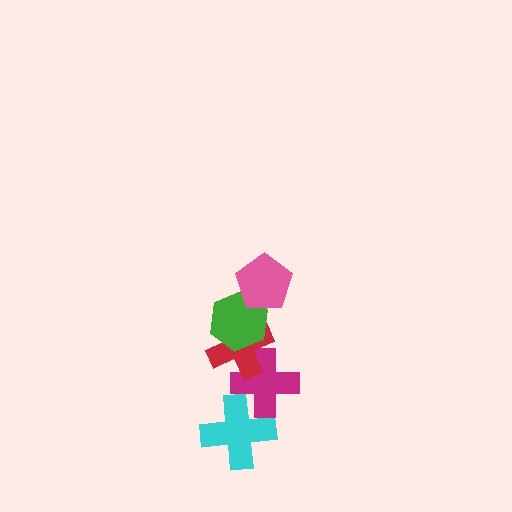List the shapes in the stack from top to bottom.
From top to bottom: the pink pentagon, the green hexagon, the red cross, the magenta cross, the cyan cross.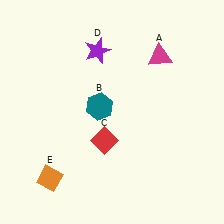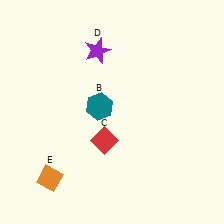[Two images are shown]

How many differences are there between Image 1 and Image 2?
There is 1 difference between the two images.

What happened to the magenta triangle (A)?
The magenta triangle (A) was removed in Image 2. It was in the top-right area of Image 1.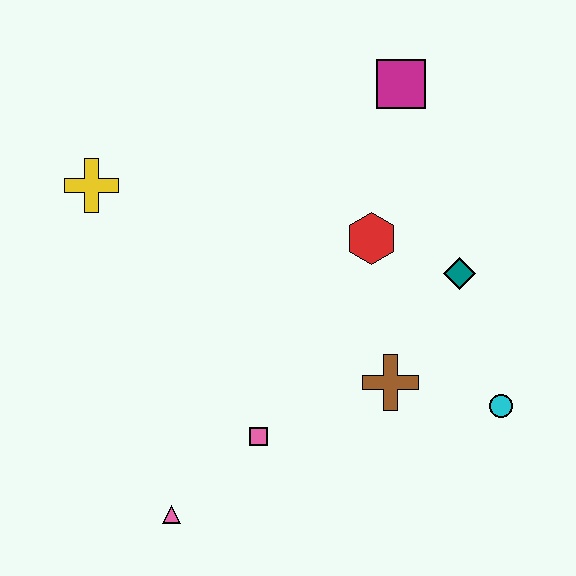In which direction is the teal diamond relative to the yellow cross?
The teal diamond is to the right of the yellow cross.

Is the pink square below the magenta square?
Yes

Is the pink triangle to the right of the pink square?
No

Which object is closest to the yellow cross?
The red hexagon is closest to the yellow cross.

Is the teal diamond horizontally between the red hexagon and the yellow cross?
No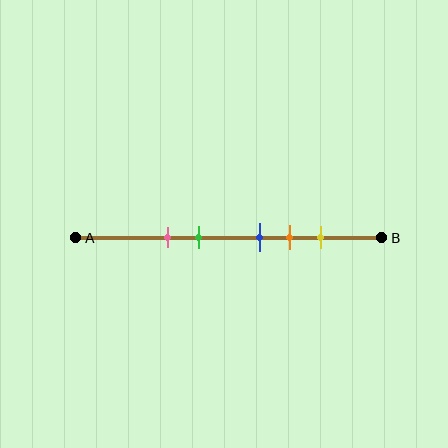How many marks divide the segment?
There are 5 marks dividing the segment.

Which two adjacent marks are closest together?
The blue and orange marks are the closest adjacent pair.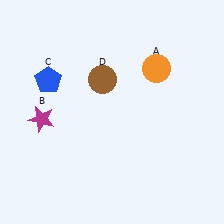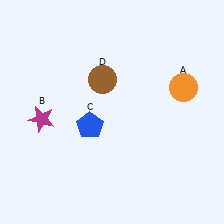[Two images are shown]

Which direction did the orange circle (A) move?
The orange circle (A) moved right.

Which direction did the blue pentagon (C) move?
The blue pentagon (C) moved down.